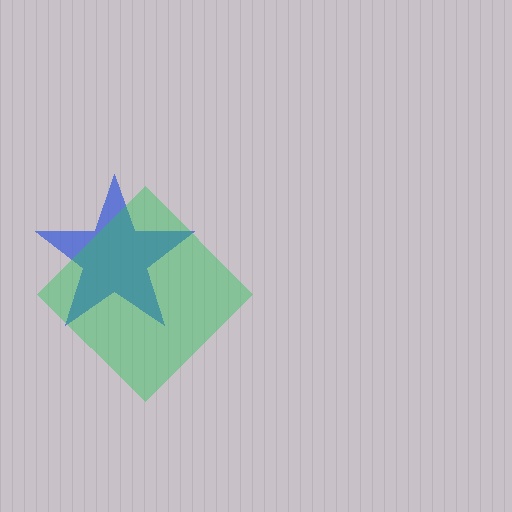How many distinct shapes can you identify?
There are 2 distinct shapes: a blue star, a green diamond.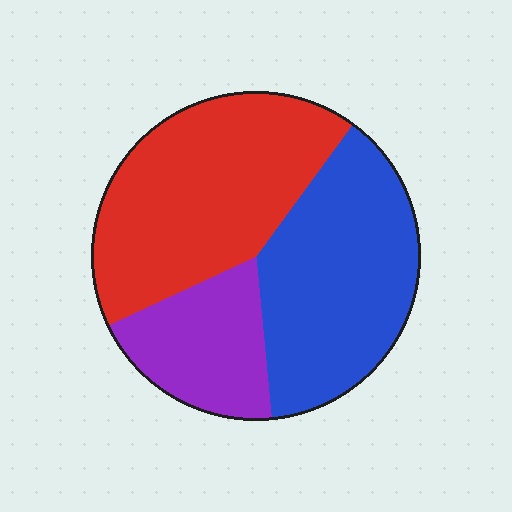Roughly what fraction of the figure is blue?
Blue takes up about three eighths (3/8) of the figure.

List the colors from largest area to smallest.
From largest to smallest: red, blue, purple.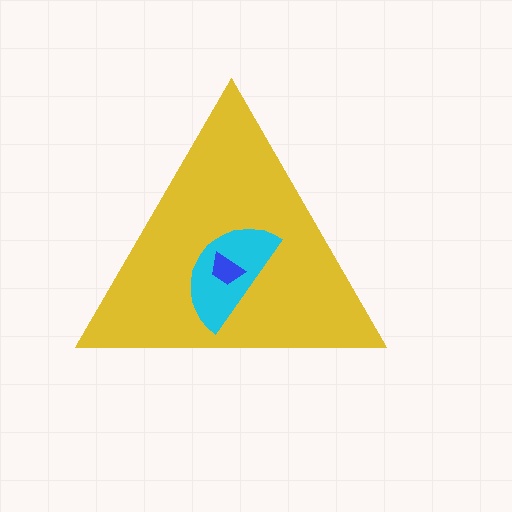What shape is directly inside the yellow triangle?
The cyan semicircle.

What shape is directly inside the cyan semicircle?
The blue trapezoid.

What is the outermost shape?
The yellow triangle.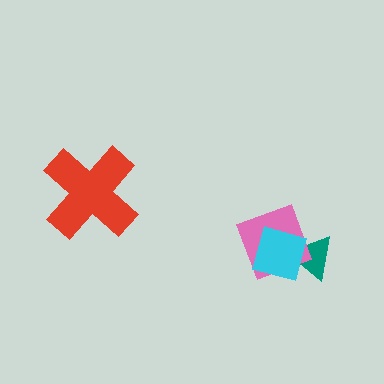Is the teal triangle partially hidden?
Yes, it is partially covered by another shape.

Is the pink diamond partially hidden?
Yes, it is partially covered by another shape.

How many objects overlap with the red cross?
0 objects overlap with the red cross.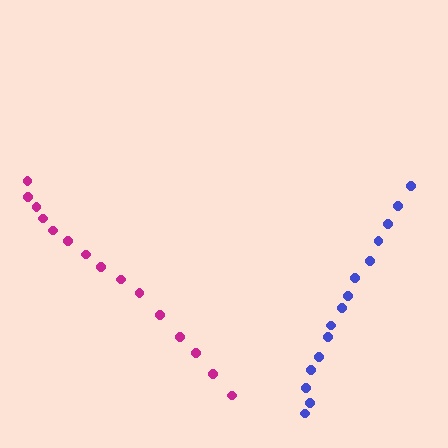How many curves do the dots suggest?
There are 2 distinct paths.